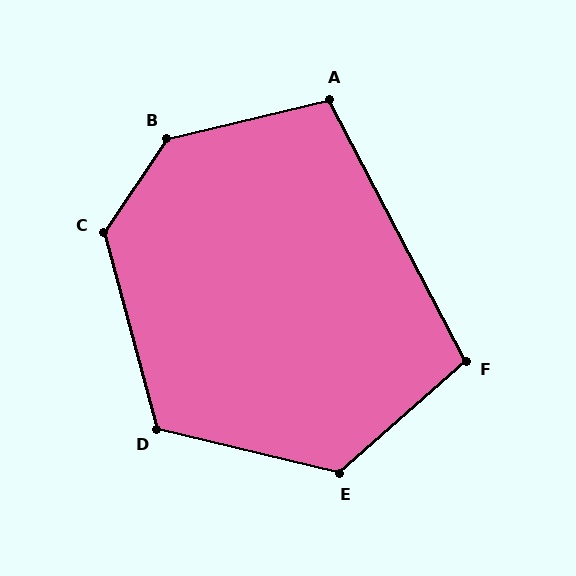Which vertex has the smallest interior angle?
F, at approximately 104 degrees.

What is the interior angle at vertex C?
Approximately 131 degrees (obtuse).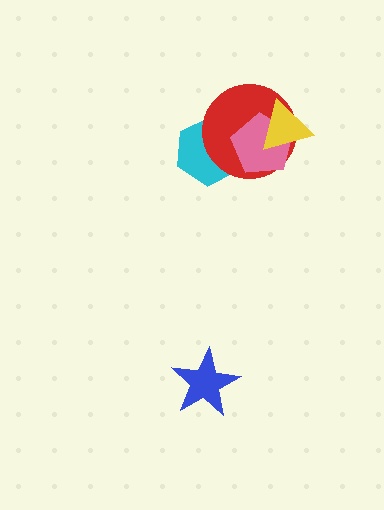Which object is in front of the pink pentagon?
The yellow triangle is in front of the pink pentagon.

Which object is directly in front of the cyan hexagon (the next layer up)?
The red circle is directly in front of the cyan hexagon.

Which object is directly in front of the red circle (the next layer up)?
The pink pentagon is directly in front of the red circle.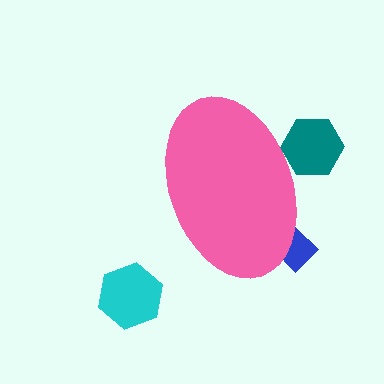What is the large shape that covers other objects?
A pink ellipse.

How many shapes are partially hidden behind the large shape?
2 shapes are partially hidden.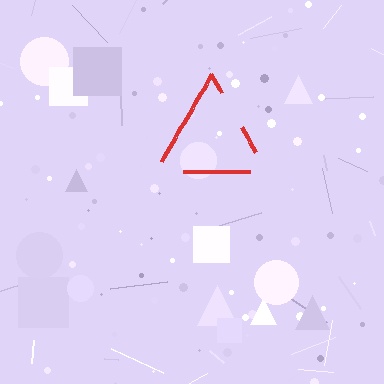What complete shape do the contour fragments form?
The contour fragments form a triangle.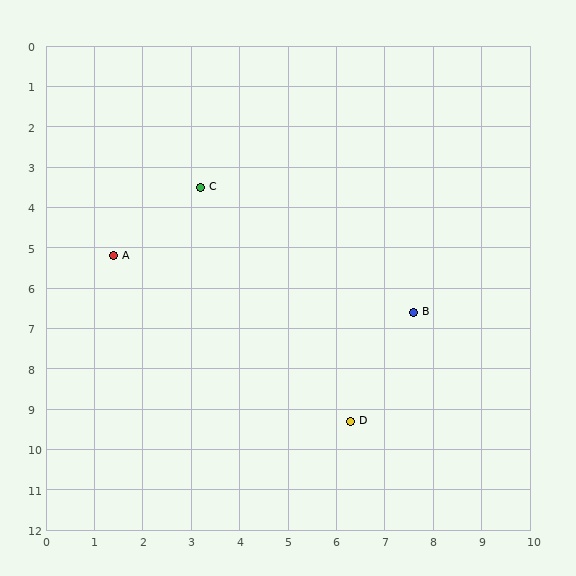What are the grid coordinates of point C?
Point C is at approximately (3.2, 3.5).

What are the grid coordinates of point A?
Point A is at approximately (1.4, 5.2).